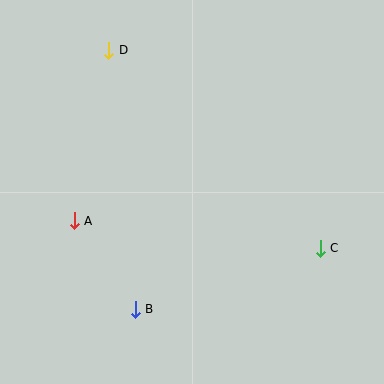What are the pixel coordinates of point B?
Point B is at (135, 309).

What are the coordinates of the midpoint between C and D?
The midpoint between C and D is at (214, 149).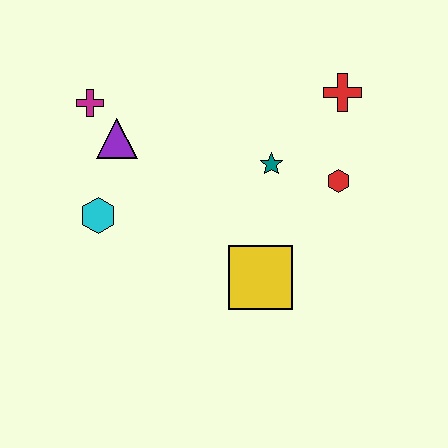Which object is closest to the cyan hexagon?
The purple triangle is closest to the cyan hexagon.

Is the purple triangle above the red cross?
No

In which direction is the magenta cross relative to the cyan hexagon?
The magenta cross is above the cyan hexagon.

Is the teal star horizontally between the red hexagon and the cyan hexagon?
Yes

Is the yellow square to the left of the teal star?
Yes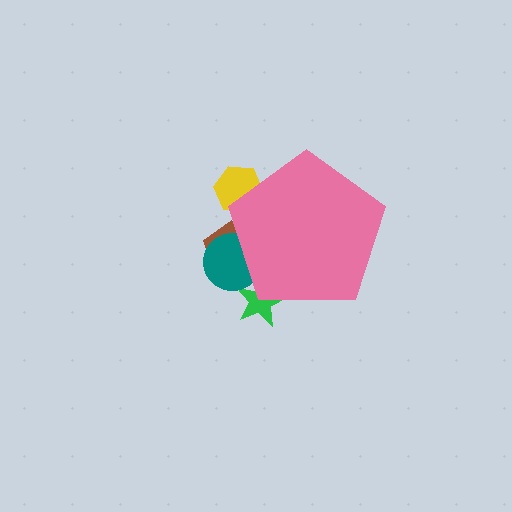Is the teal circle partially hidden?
Yes, the teal circle is partially hidden behind the pink pentagon.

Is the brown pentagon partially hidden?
Yes, the brown pentagon is partially hidden behind the pink pentagon.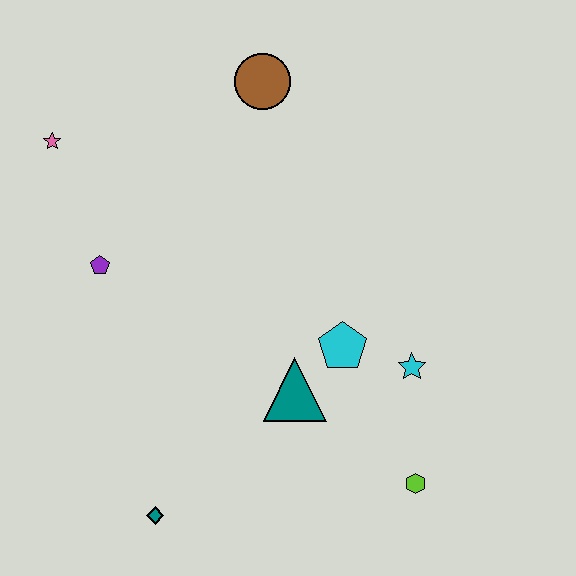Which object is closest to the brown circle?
The pink star is closest to the brown circle.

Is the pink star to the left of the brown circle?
Yes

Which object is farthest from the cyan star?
The pink star is farthest from the cyan star.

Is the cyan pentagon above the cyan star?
Yes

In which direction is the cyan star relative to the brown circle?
The cyan star is below the brown circle.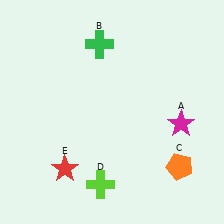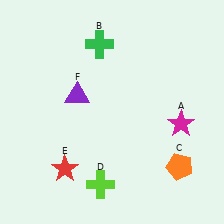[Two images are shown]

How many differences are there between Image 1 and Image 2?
There is 1 difference between the two images.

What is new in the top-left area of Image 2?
A purple triangle (F) was added in the top-left area of Image 2.